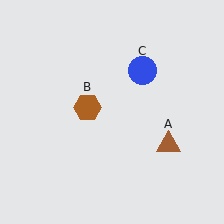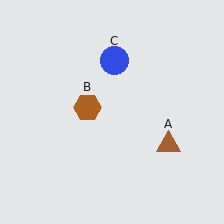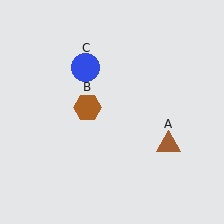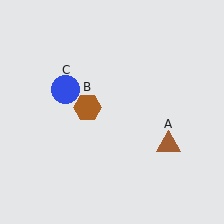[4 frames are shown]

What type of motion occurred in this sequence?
The blue circle (object C) rotated counterclockwise around the center of the scene.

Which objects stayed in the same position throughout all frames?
Brown triangle (object A) and brown hexagon (object B) remained stationary.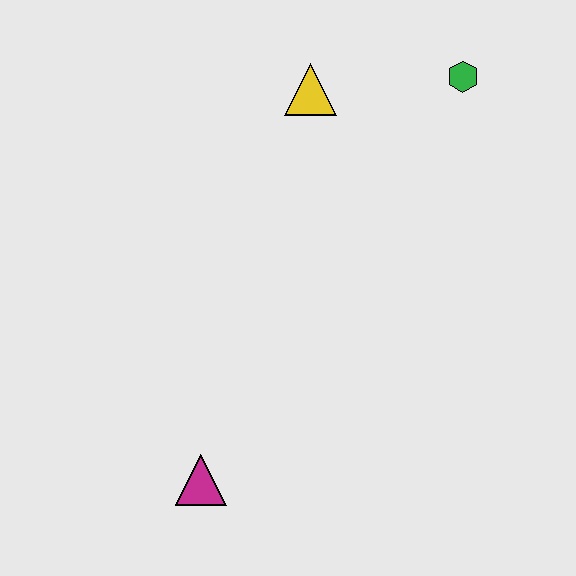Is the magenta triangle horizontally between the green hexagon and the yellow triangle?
No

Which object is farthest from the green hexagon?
The magenta triangle is farthest from the green hexagon.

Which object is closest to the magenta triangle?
The yellow triangle is closest to the magenta triangle.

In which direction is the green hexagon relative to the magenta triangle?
The green hexagon is above the magenta triangle.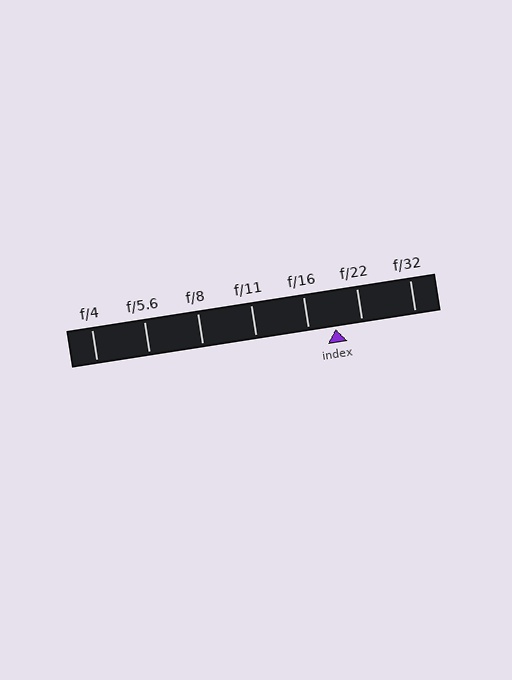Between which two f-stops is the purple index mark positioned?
The index mark is between f/16 and f/22.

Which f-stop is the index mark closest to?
The index mark is closest to f/22.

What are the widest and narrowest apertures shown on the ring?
The widest aperture shown is f/4 and the narrowest is f/32.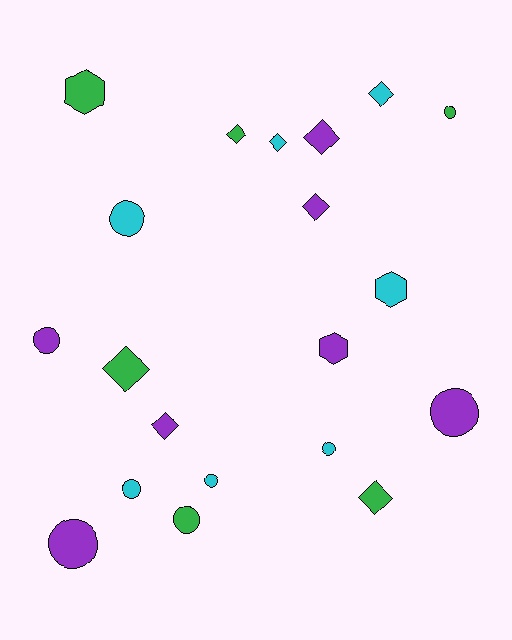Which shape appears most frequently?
Circle, with 9 objects.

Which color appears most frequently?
Purple, with 7 objects.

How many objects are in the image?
There are 20 objects.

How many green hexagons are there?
There is 1 green hexagon.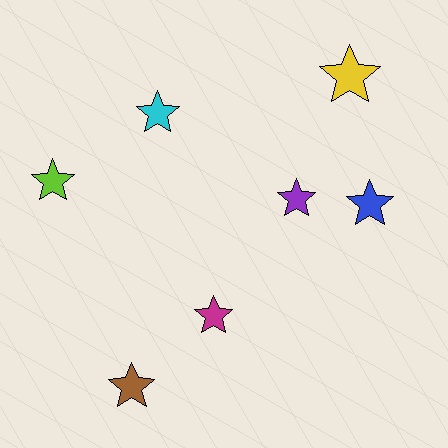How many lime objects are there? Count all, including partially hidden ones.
There is 1 lime object.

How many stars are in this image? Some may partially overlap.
There are 7 stars.